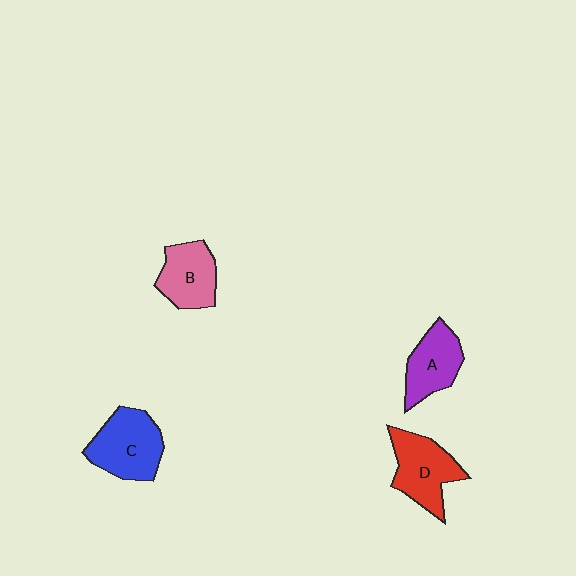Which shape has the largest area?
Shape C (blue).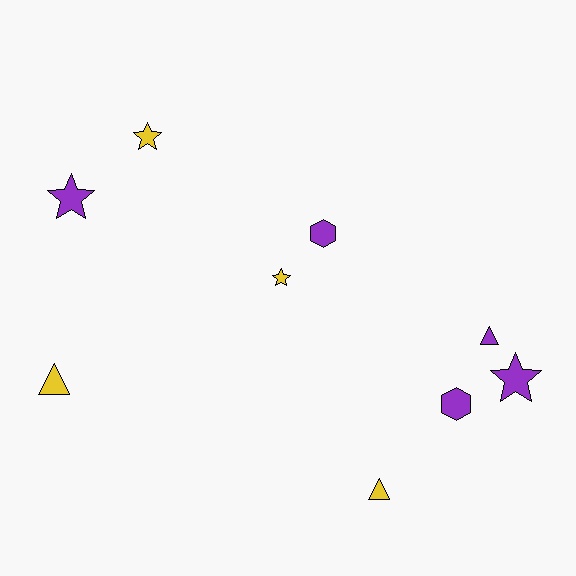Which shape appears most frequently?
Star, with 4 objects.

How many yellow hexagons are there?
There are no yellow hexagons.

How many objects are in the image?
There are 9 objects.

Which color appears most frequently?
Purple, with 5 objects.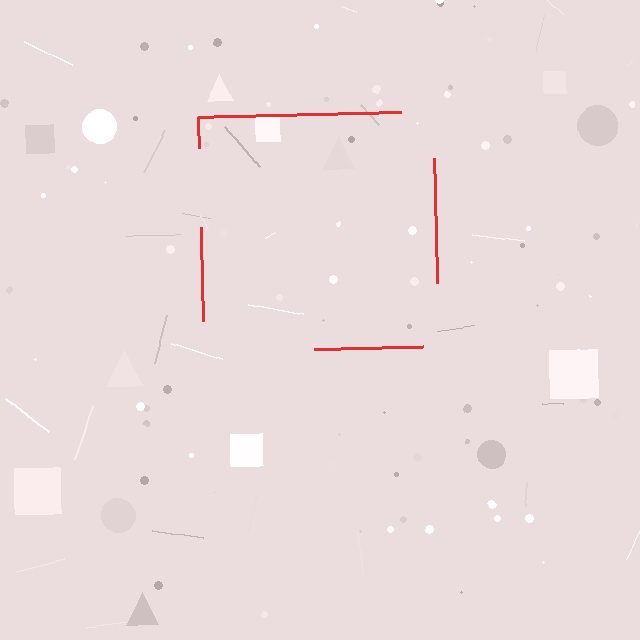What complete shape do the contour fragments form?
The contour fragments form a square.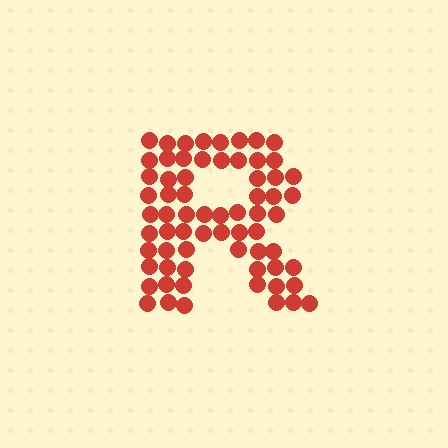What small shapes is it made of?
It is made of small circles.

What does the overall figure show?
The overall figure shows the letter R.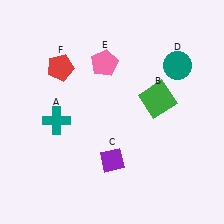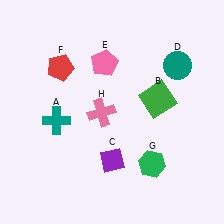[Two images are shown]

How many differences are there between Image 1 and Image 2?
There are 2 differences between the two images.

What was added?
A green hexagon (G), a pink cross (H) were added in Image 2.